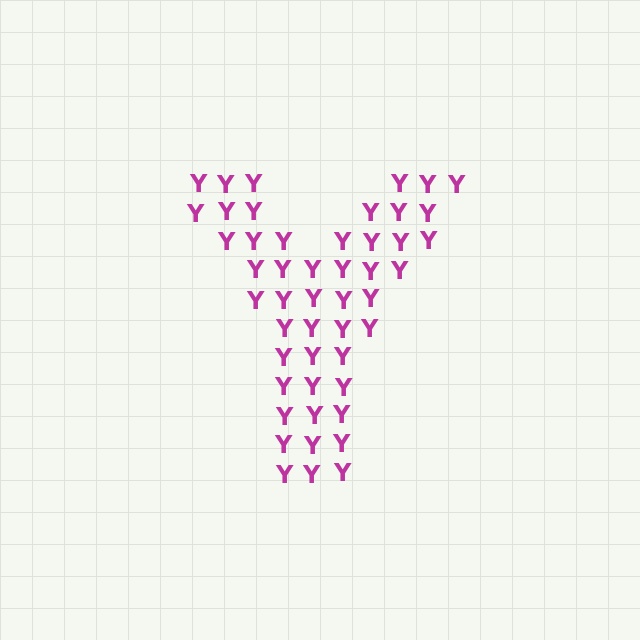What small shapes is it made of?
It is made of small letter Y's.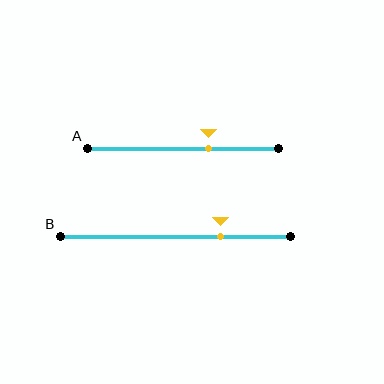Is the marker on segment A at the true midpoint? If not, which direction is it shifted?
No, the marker on segment A is shifted to the right by about 13% of the segment length.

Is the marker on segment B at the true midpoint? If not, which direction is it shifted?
No, the marker on segment B is shifted to the right by about 20% of the segment length.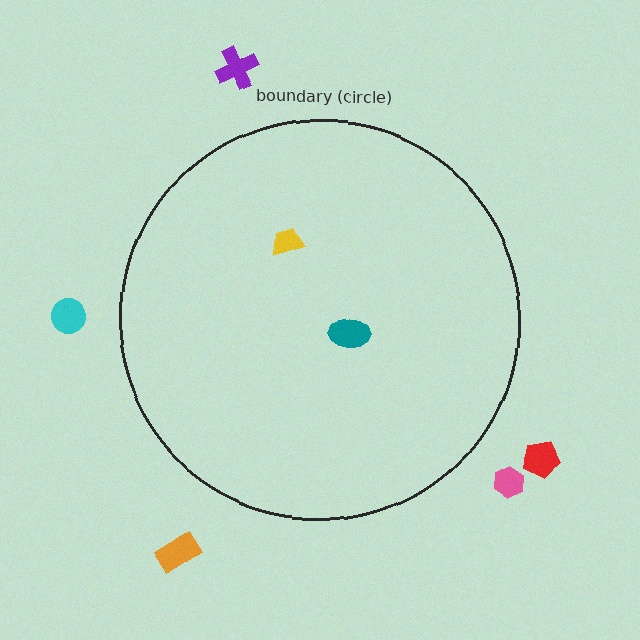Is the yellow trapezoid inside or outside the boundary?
Inside.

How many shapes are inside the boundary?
2 inside, 5 outside.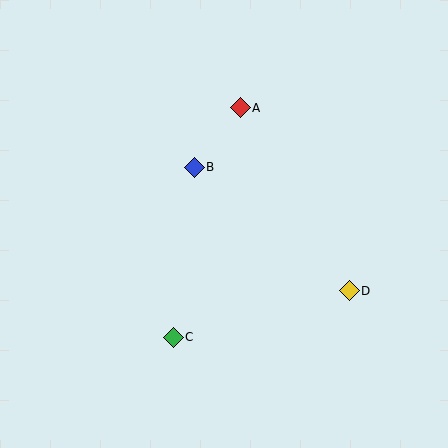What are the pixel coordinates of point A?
Point A is at (240, 108).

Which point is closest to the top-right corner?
Point A is closest to the top-right corner.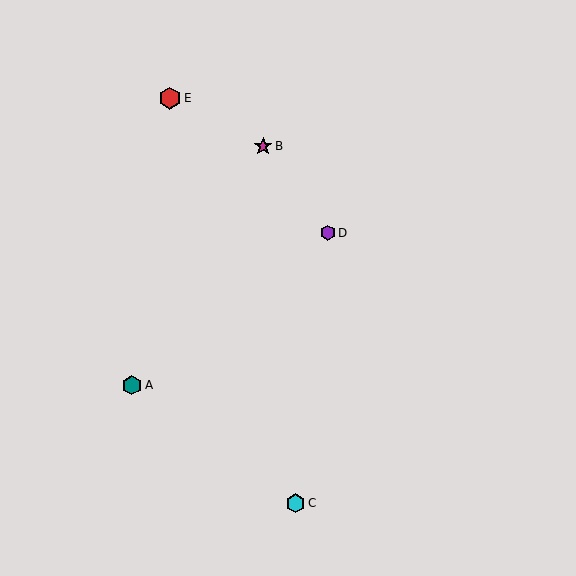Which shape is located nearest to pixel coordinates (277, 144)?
The magenta star (labeled B) at (263, 146) is nearest to that location.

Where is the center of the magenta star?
The center of the magenta star is at (263, 146).